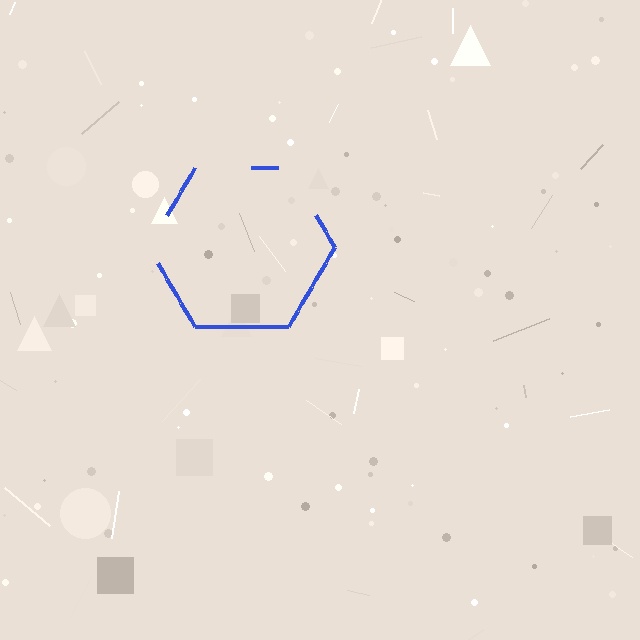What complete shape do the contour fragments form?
The contour fragments form a hexagon.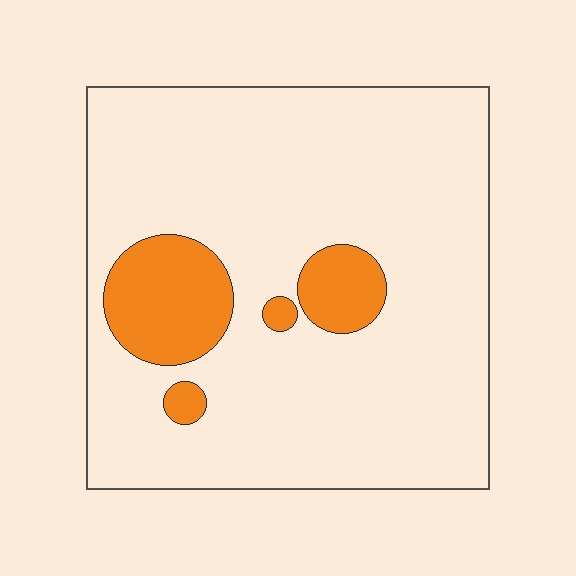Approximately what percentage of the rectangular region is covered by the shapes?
Approximately 15%.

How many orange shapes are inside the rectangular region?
4.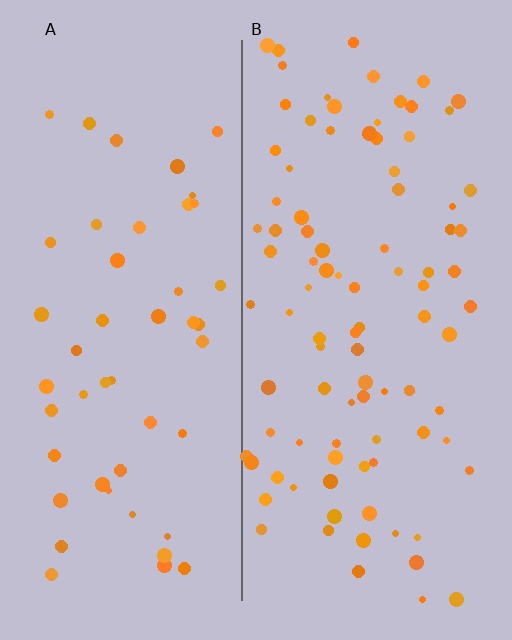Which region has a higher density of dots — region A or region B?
B (the right).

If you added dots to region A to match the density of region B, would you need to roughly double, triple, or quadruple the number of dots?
Approximately double.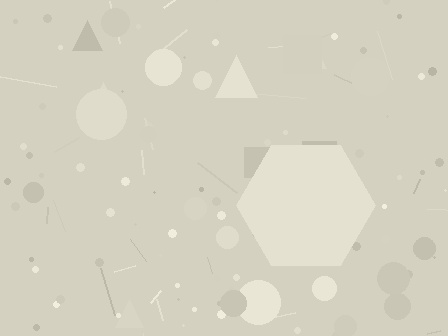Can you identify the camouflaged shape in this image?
The camouflaged shape is a hexagon.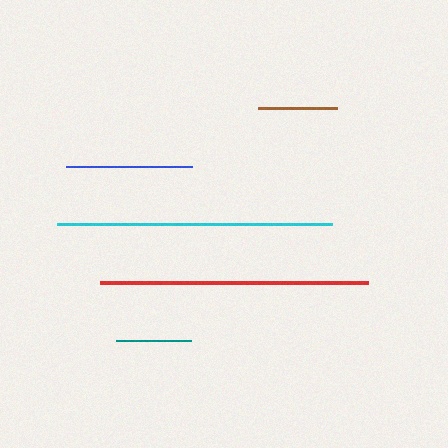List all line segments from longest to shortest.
From longest to shortest: cyan, red, blue, brown, teal.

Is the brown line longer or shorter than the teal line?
The brown line is longer than the teal line.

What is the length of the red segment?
The red segment is approximately 267 pixels long.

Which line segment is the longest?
The cyan line is the longest at approximately 275 pixels.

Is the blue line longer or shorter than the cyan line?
The cyan line is longer than the blue line.